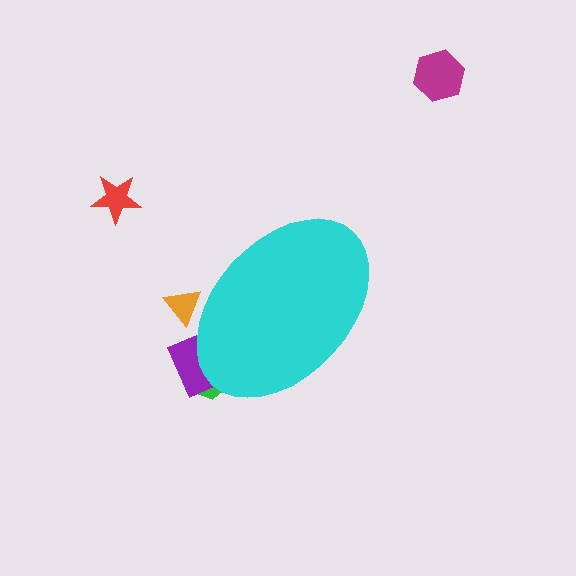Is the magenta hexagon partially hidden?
No, the magenta hexagon is fully visible.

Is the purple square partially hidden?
Yes, the purple square is partially hidden behind the cyan ellipse.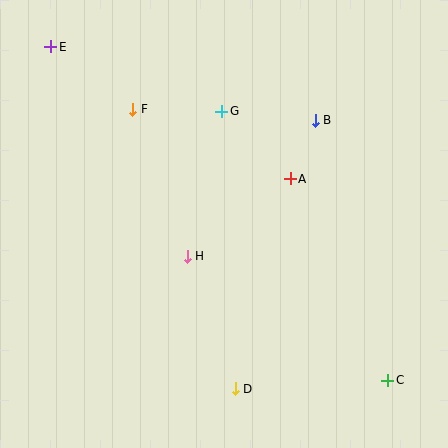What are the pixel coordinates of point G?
Point G is at (222, 111).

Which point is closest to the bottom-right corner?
Point C is closest to the bottom-right corner.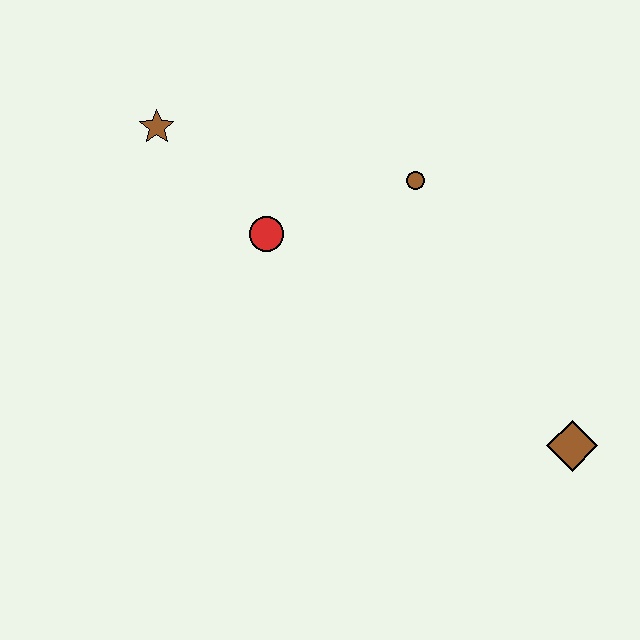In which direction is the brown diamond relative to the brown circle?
The brown diamond is below the brown circle.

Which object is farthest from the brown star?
The brown diamond is farthest from the brown star.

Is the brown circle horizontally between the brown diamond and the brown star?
Yes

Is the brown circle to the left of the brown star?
No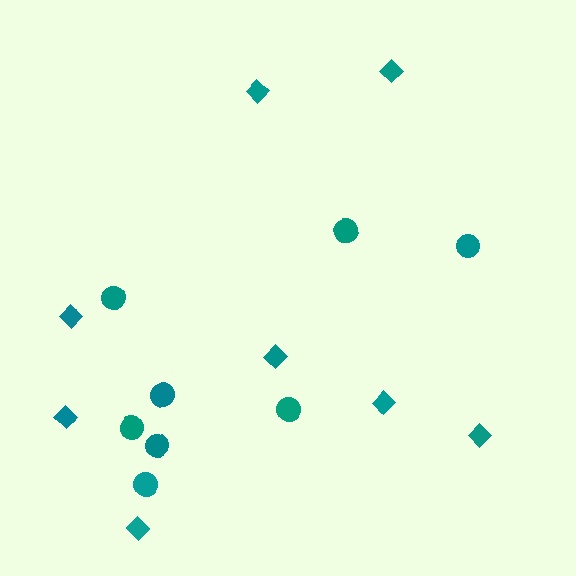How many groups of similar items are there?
There are 2 groups: one group of diamonds (8) and one group of circles (8).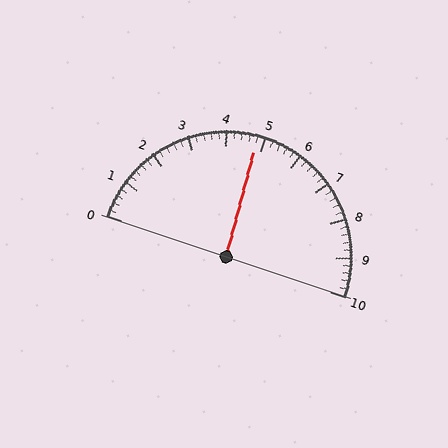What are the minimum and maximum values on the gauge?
The gauge ranges from 0 to 10.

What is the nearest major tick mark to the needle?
The nearest major tick mark is 5.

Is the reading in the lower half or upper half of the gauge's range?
The reading is in the lower half of the range (0 to 10).